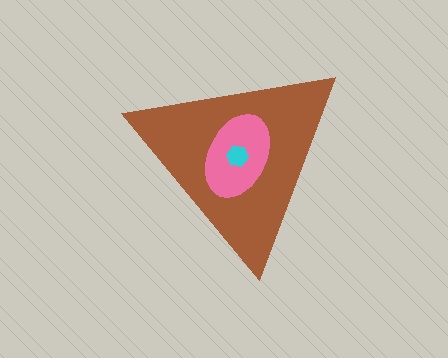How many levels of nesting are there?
3.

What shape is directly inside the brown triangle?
The pink ellipse.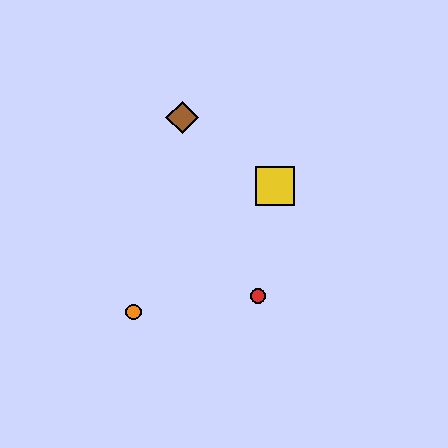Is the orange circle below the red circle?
Yes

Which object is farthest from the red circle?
The brown diamond is farthest from the red circle.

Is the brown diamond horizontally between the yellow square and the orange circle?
Yes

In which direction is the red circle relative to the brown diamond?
The red circle is below the brown diamond.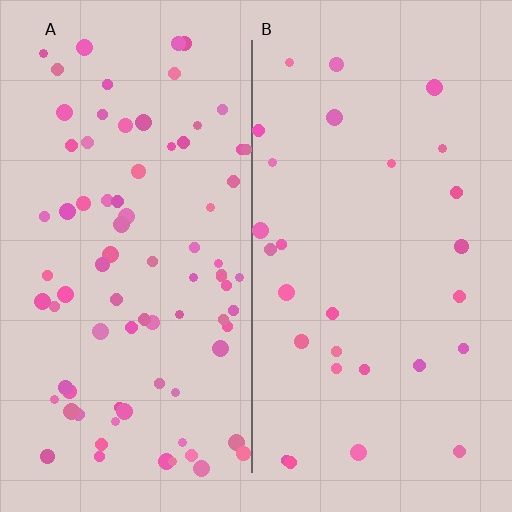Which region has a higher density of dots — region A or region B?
A (the left).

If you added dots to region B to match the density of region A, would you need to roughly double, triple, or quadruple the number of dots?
Approximately triple.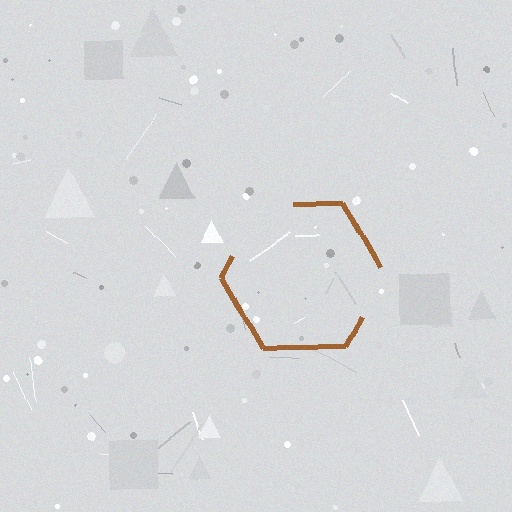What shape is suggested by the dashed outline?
The dashed outline suggests a hexagon.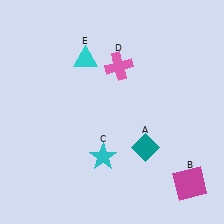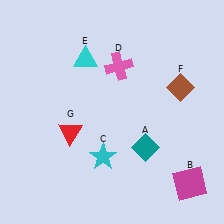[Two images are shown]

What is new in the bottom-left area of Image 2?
A red triangle (G) was added in the bottom-left area of Image 2.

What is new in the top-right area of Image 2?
A brown diamond (F) was added in the top-right area of Image 2.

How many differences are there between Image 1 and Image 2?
There are 2 differences between the two images.